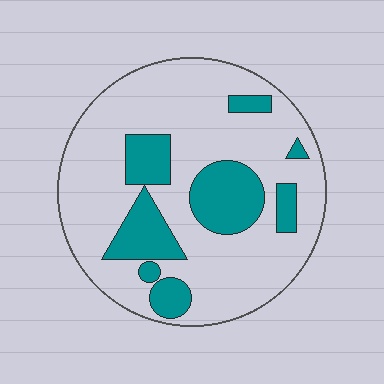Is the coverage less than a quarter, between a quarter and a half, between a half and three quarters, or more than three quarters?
Less than a quarter.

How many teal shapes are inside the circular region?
8.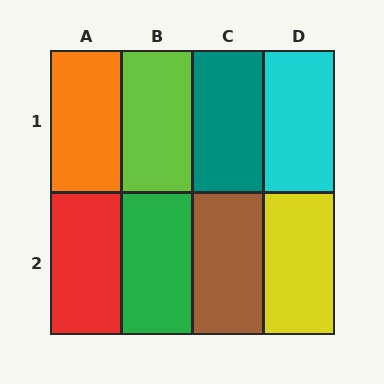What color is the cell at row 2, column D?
Yellow.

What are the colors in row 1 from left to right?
Orange, lime, teal, cyan.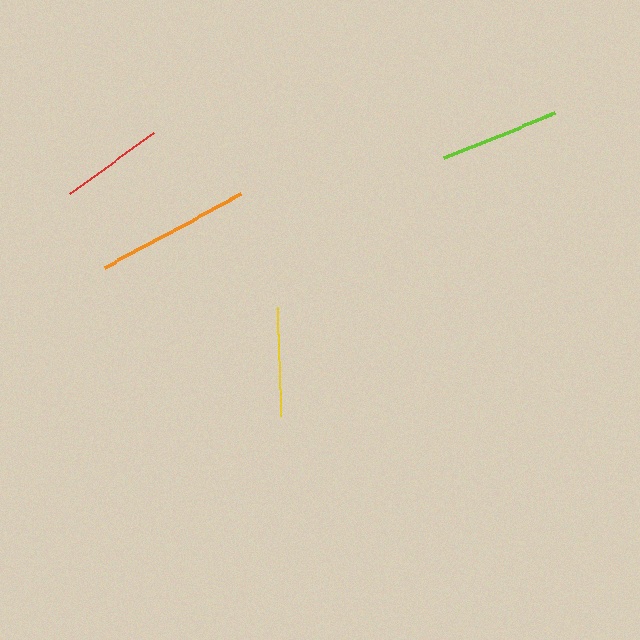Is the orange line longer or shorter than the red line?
The orange line is longer than the red line.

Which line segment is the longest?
The orange line is the longest at approximately 155 pixels.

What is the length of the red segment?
The red segment is approximately 103 pixels long.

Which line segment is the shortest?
The red line is the shortest at approximately 103 pixels.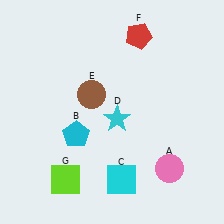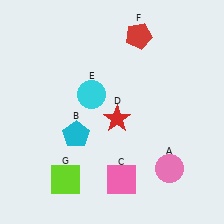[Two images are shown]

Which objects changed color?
C changed from cyan to pink. D changed from cyan to red. E changed from brown to cyan.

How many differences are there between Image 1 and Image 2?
There are 3 differences between the two images.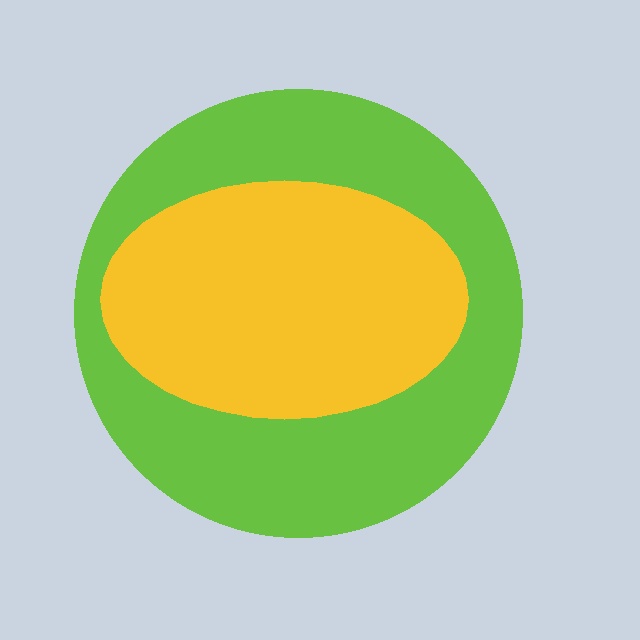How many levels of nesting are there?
2.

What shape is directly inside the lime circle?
The yellow ellipse.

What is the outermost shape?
The lime circle.